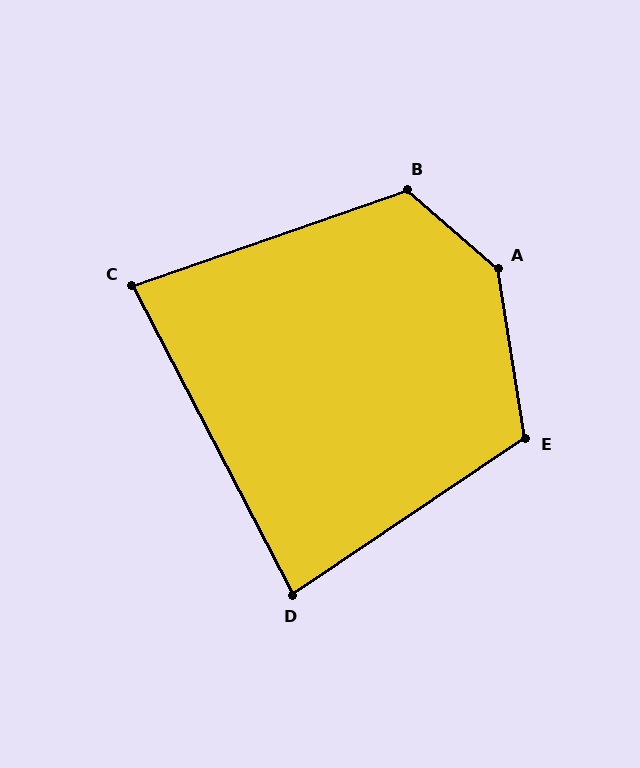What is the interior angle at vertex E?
Approximately 115 degrees (obtuse).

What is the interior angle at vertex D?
Approximately 84 degrees (acute).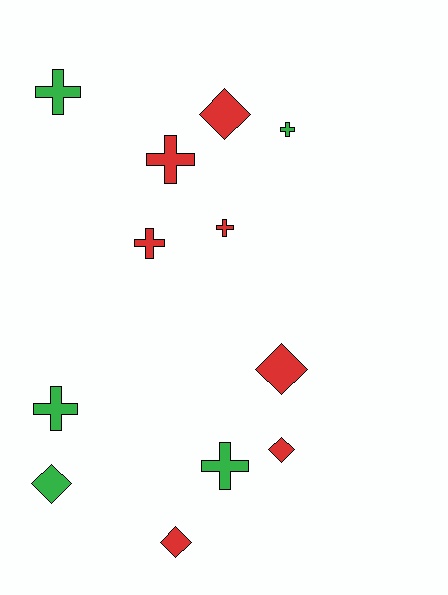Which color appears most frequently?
Red, with 7 objects.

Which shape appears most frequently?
Cross, with 7 objects.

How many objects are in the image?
There are 12 objects.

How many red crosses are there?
There are 3 red crosses.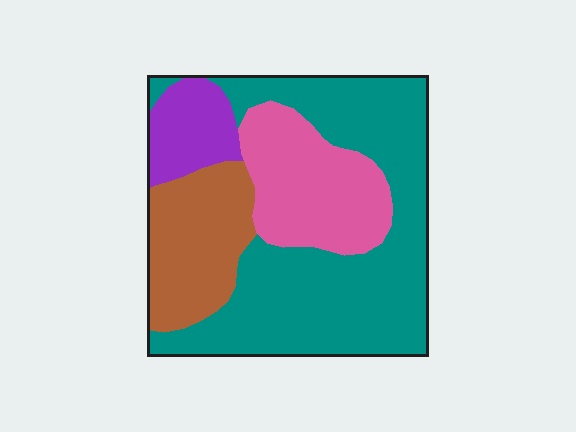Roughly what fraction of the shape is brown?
Brown takes up about one fifth (1/5) of the shape.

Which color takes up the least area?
Purple, at roughly 10%.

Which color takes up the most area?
Teal, at roughly 50%.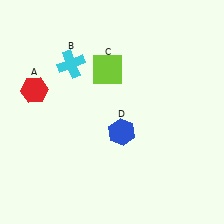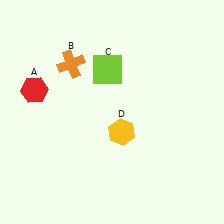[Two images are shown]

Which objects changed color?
B changed from cyan to orange. D changed from blue to yellow.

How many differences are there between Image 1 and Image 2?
There are 2 differences between the two images.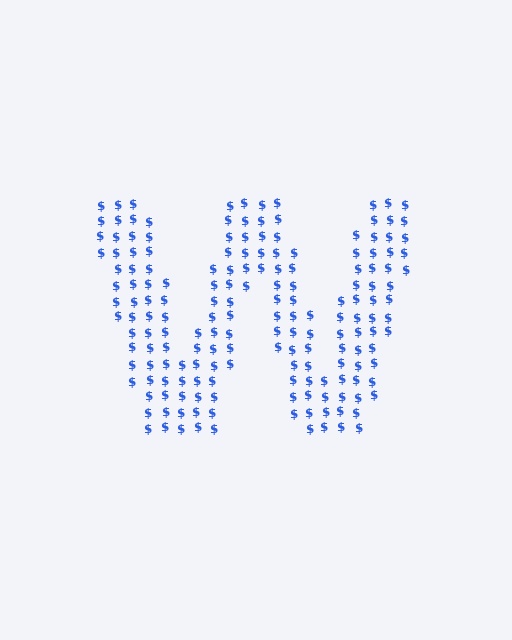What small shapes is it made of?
It is made of small dollar signs.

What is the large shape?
The large shape is the letter W.